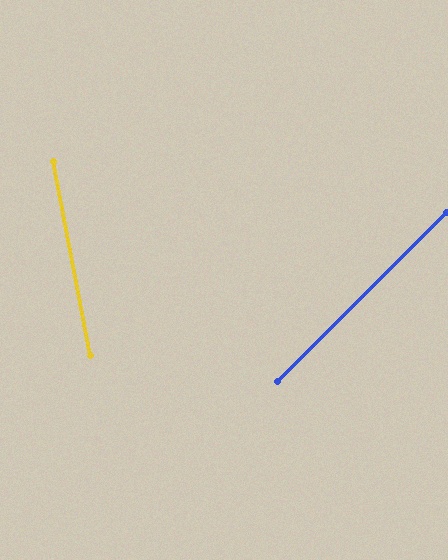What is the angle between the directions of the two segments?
Approximately 56 degrees.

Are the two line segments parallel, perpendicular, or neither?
Neither parallel nor perpendicular — they differ by about 56°.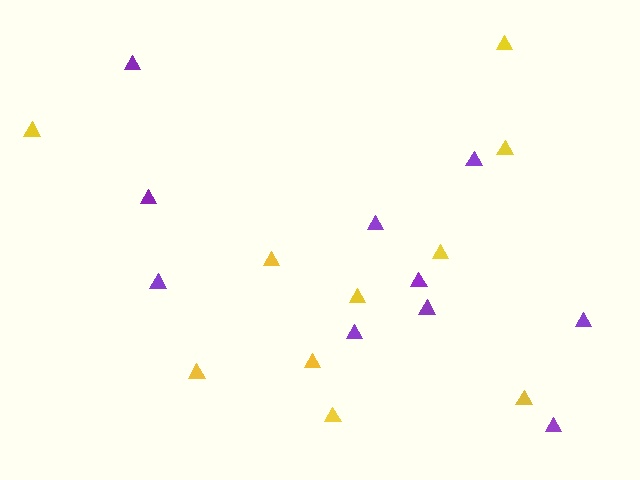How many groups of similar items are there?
There are 2 groups: one group of yellow triangles (10) and one group of purple triangles (10).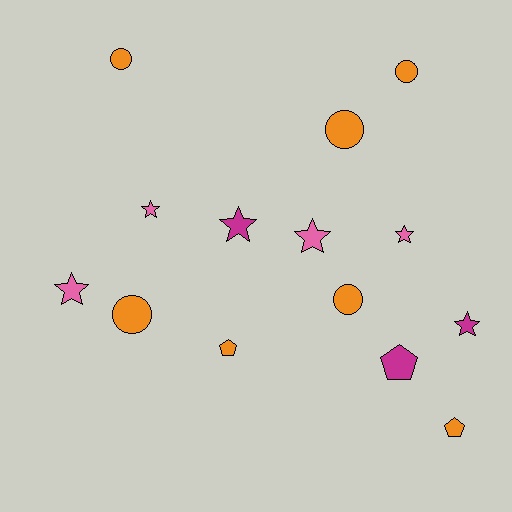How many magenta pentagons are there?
There is 1 magenta pentagon.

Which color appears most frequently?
Orange, with 7 objects.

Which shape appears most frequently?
Star, with 6 objects.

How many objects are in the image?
There are 14 objects.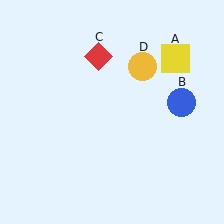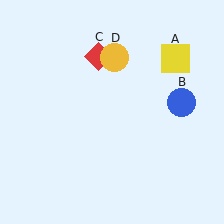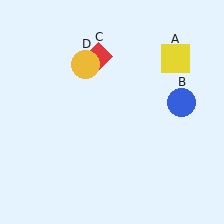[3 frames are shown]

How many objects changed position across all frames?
1 object changed position: yellow circle (object D).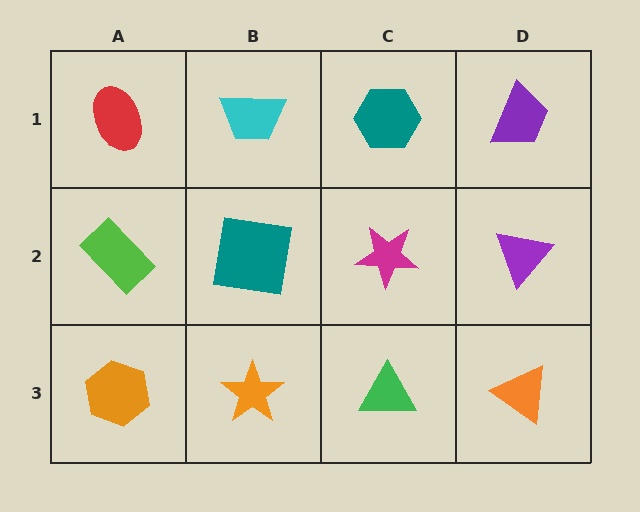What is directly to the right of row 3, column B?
A green triangle.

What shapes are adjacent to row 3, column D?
A purple triangle (row 2, column D), a green triangle (row 3, column C).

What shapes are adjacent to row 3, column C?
A magenta star (row 2, column C), an orange star (row 3, column B), an orange triangle (row 3, column D).